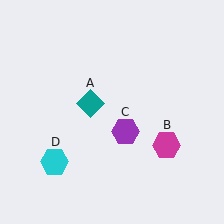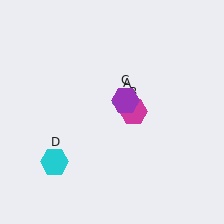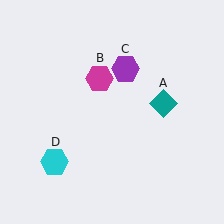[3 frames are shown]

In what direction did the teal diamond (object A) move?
The teal diamond (object A) moved right.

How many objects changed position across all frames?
3 objects changed position: teal diamond (object A), magenta hexagon (object B), purple hexagon (object C).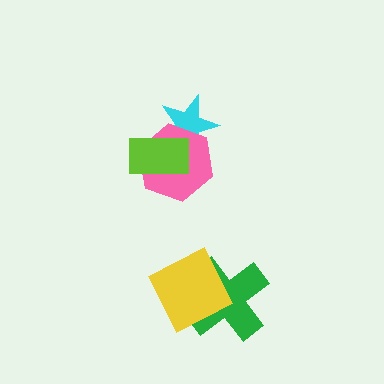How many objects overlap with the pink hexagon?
2 objects overlap with the pink hexagon.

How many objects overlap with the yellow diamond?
1 object overlaps with the yellow diamond.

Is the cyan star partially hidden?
Yes, it is partially covered by another shape.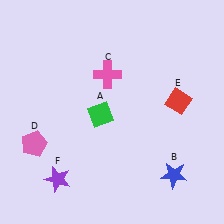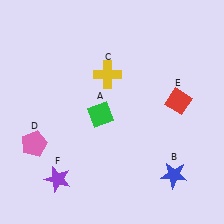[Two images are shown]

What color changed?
The cross (C) changed from pink in Image 1 to yellow in Image 2.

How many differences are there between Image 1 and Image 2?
There is 1 difference between the two images.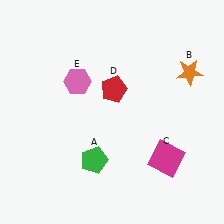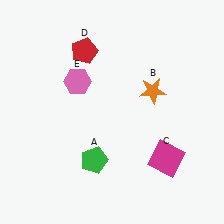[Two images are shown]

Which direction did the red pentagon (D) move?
The red pentagon (D) moved up.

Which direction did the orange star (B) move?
The orange star (B) moved left.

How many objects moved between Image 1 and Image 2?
2 objects moved between the two images.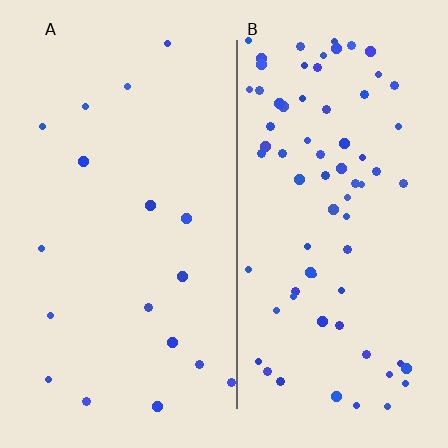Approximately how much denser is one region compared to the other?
Approximately 4.1× — region B over region A.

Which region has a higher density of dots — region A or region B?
B (the right).